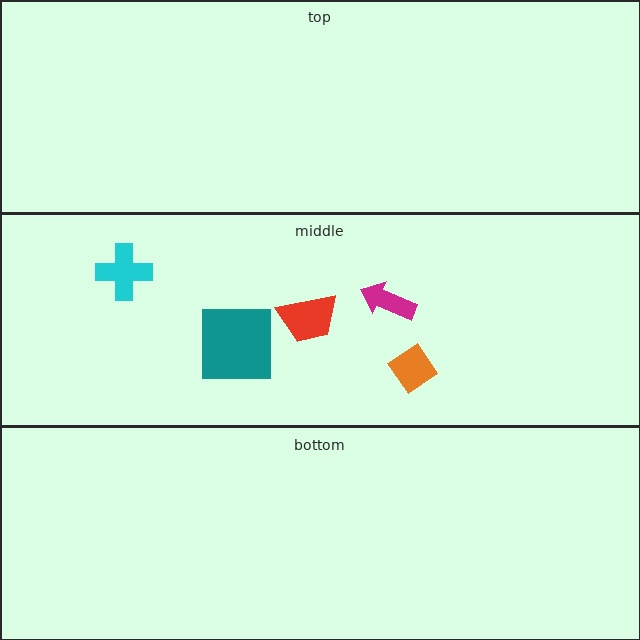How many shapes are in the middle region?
5.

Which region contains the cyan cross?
The middle region.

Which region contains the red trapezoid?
The middle region.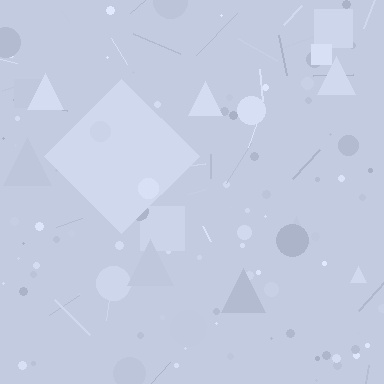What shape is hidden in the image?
A diamond is hidden in the image.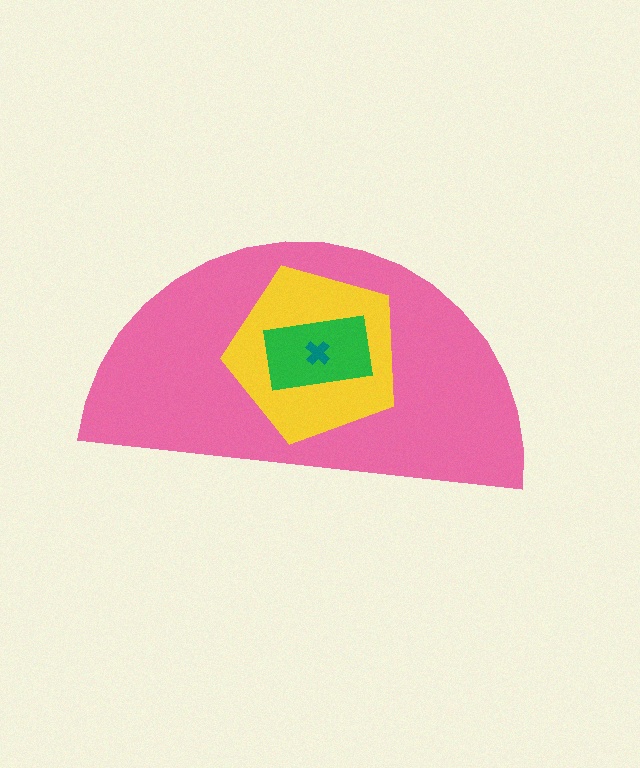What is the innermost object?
The teal cross.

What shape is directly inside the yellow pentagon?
The green rectangle.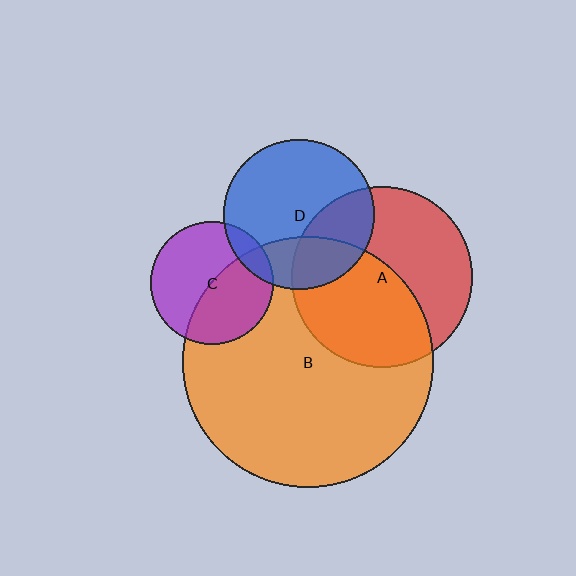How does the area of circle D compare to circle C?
Approximately 1.5 times.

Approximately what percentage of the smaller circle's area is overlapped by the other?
Approximately 50%.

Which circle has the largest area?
Circle B (orange).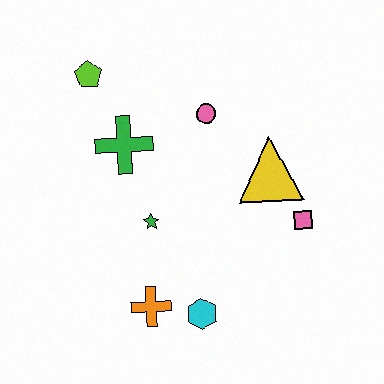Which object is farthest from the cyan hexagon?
The lime pentagon is farthest from the cyan hexagon.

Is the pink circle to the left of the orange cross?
No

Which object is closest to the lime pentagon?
The green cross is closest to the lime pentagon.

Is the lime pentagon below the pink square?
No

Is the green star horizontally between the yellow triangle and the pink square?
No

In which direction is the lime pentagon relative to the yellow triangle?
The lime pentagon is to the left of the yellow triangle.